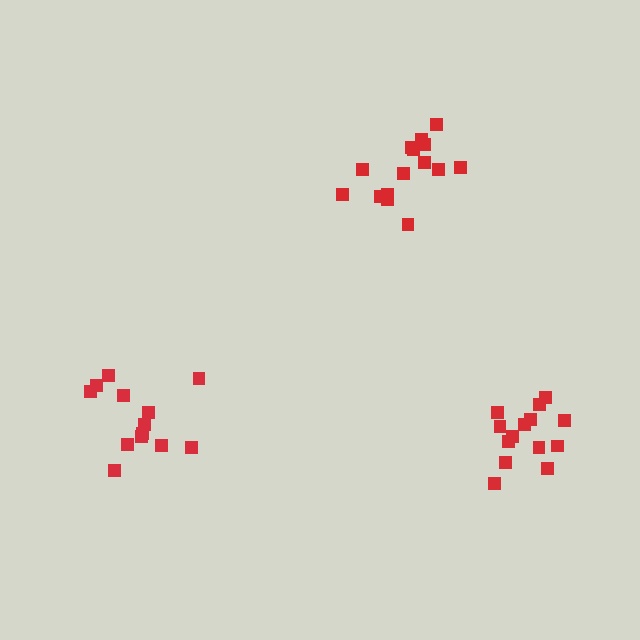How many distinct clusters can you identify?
There are 3 distinct clusters.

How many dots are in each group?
Group 1: 13 dots, Group 2: 15 dots, Group 3: 14 dots (42 total).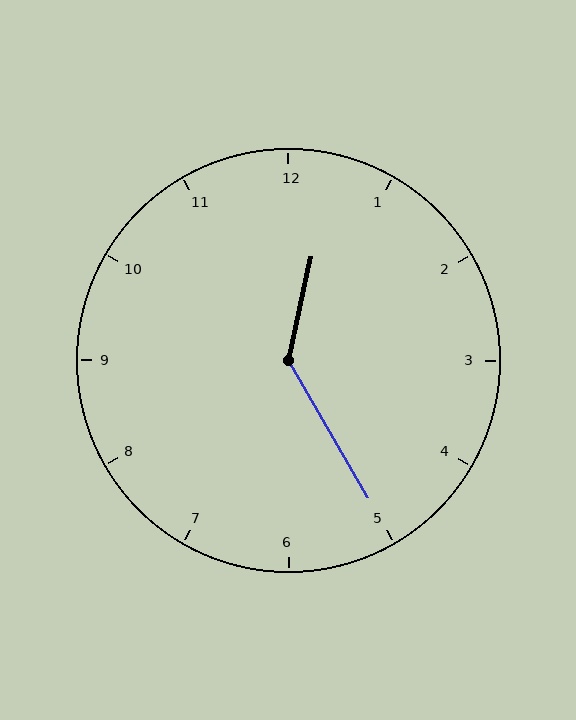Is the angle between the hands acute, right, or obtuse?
It is obtuse.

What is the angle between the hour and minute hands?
Approximately 138 degrees.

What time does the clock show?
12:25.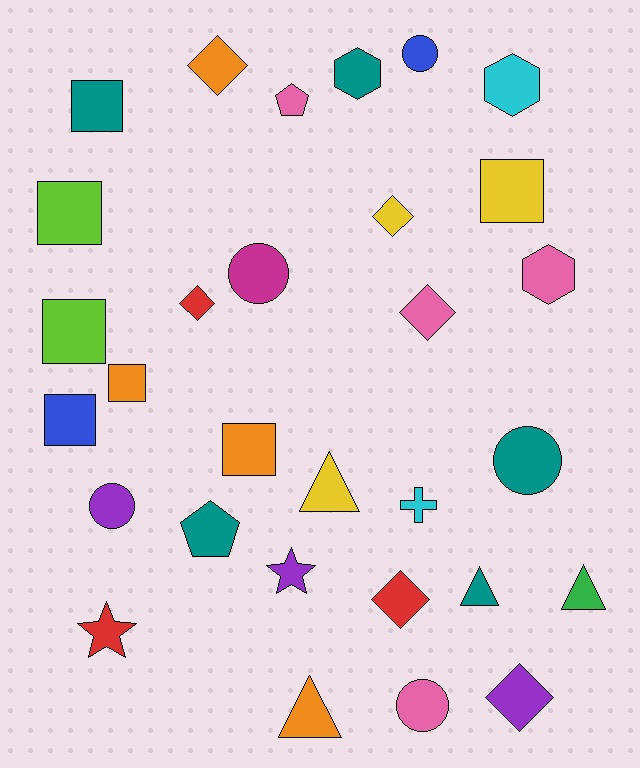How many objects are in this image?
There are 30 objects.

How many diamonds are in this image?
There are 6 diamonds.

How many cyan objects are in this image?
There are 2 cyan objects.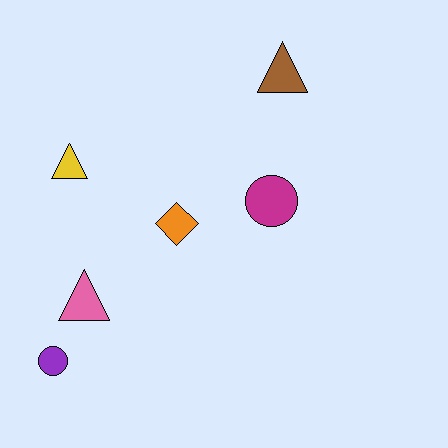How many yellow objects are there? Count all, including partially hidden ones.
There is 1 yellow object.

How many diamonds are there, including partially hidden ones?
There is 1 diamond.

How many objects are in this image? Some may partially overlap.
There are 6 objects.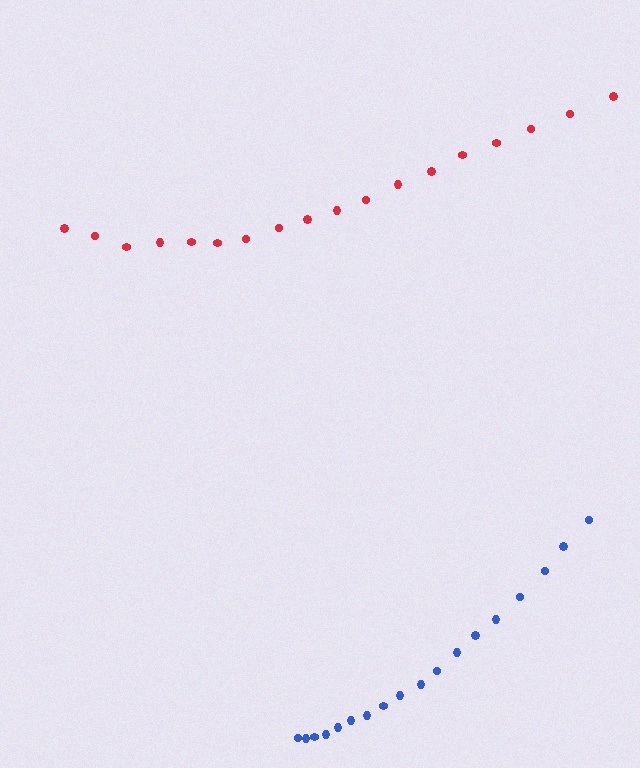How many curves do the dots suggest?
There are 2 distinct paths.